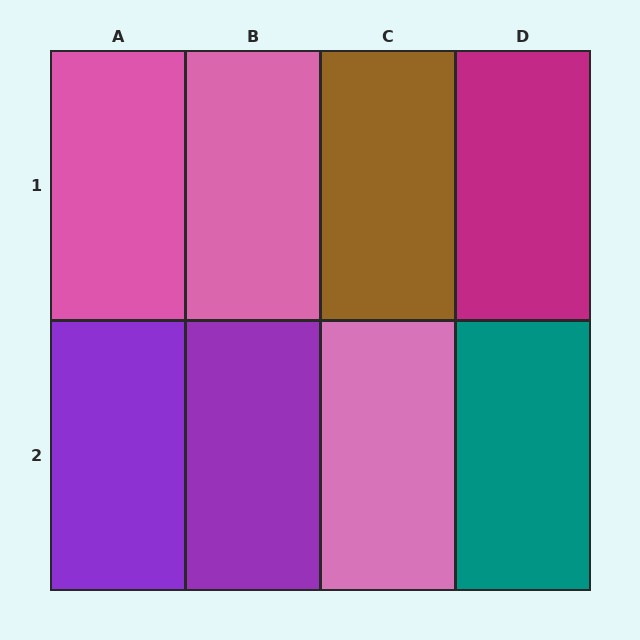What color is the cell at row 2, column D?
Teal.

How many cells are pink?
3 cells are pink.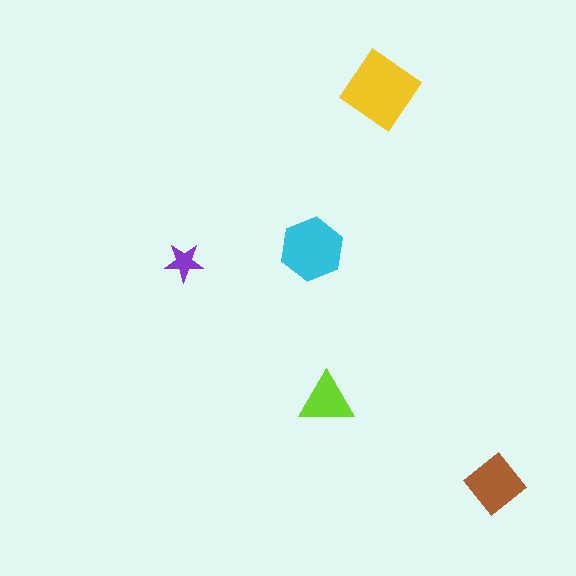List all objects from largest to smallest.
The yellow diamond, the cyan hexagon, the brown diamond, the lime triangle, the purple star.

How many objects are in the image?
There are 5 objects in the image.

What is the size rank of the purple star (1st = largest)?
5th.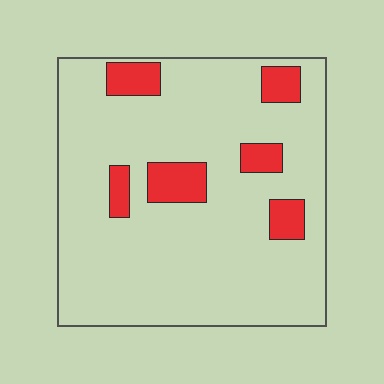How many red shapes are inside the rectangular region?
6.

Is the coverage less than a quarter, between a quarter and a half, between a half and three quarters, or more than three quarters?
Less than a quarter.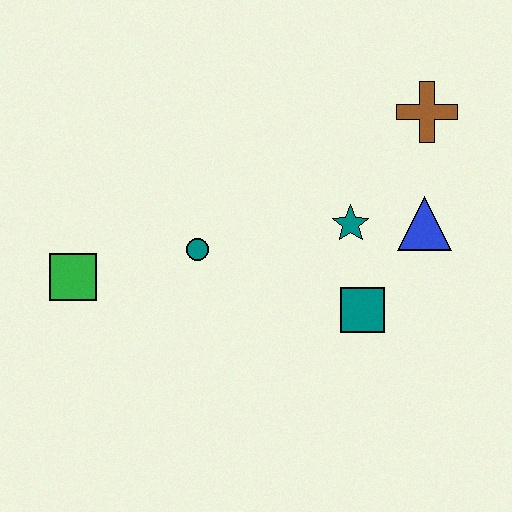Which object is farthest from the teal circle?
The brown cross is farthest from the teal circle.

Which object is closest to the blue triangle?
The teal star is closest to the blue triangle.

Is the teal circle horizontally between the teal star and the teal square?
No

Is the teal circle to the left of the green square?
No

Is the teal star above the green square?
Yes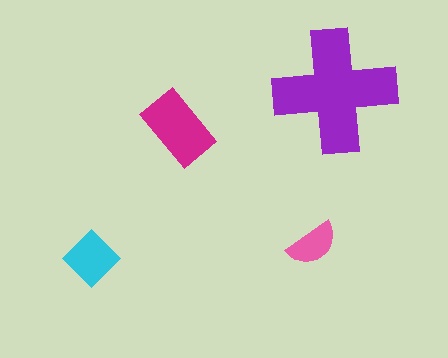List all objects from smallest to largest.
The pink semicircle, the cyan diamond, the magenta rectangle, the purple cross.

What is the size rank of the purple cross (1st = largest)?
1st.